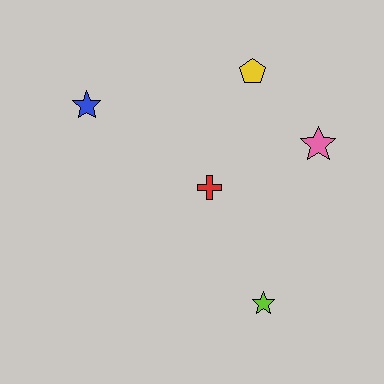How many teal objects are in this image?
There are no teal objects.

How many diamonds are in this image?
There are no diamonds.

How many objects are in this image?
There are 5 objects.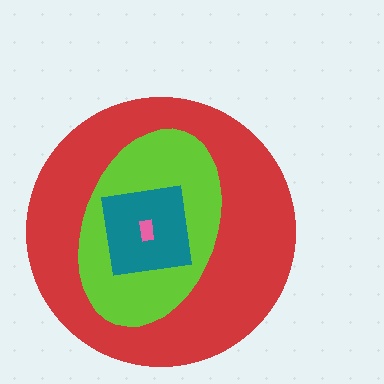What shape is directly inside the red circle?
The lime ellipse.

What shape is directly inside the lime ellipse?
The teal square.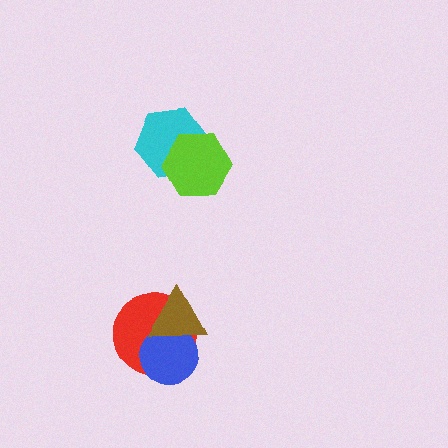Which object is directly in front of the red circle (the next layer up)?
The blue circle is directly in front of the red circle.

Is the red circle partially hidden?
Yes, it is partially covered by another shape.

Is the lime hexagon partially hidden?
No, no other shape covers it.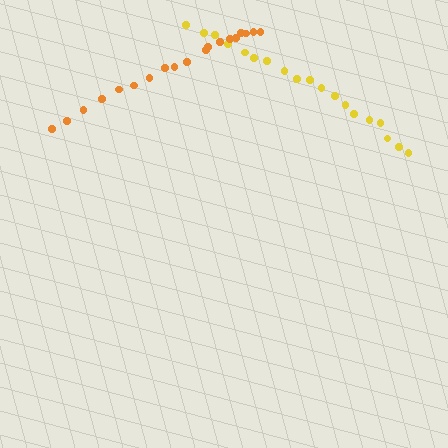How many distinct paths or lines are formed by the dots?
There are 2 distinct paths.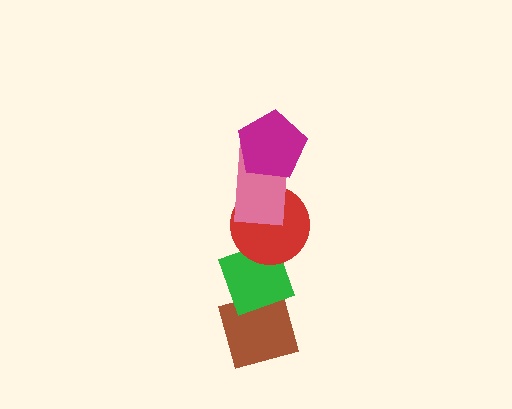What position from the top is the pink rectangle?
The pink rectangle is 2nd from the top.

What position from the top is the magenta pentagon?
The magenta pentagon is 1st from the top.